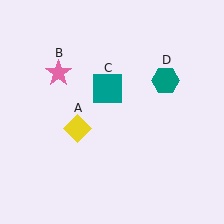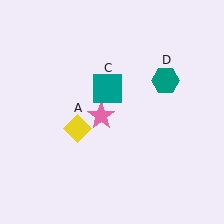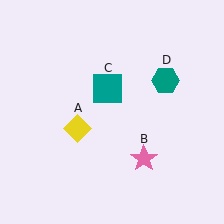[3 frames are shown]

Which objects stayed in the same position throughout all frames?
Yellow diamond (object A) and teal square (object C) and teal hexagon (object D) remained stationary.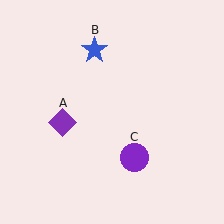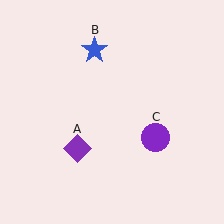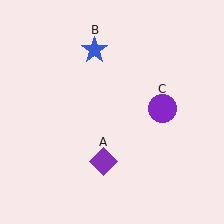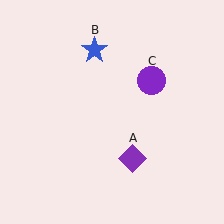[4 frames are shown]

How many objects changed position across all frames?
2 objects changed position: purple diamond (object A), purple circle (object C).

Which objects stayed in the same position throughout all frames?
Blue star (object B) remained stationary.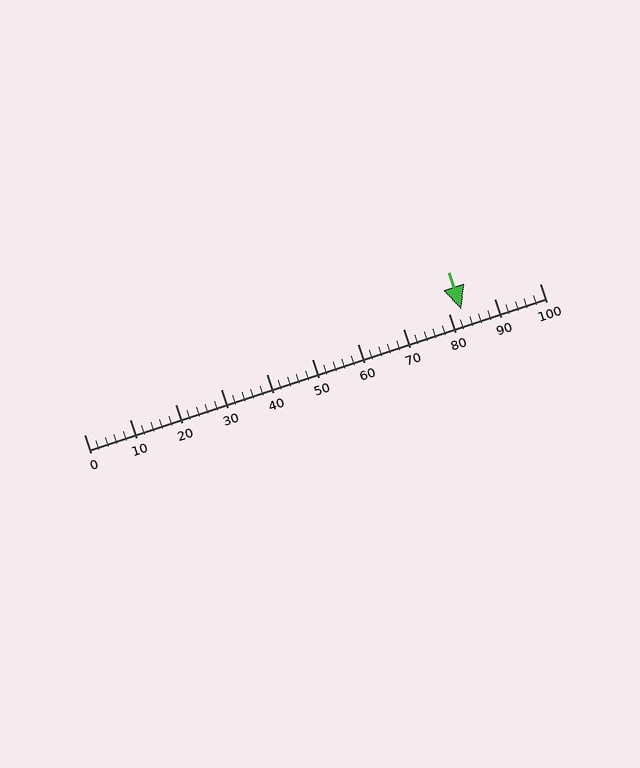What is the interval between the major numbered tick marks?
The major tick marks are spaced 10 units apart.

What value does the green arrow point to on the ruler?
The green arrow points to approximately 83.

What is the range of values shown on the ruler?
The ruler shows values from 0 to 100.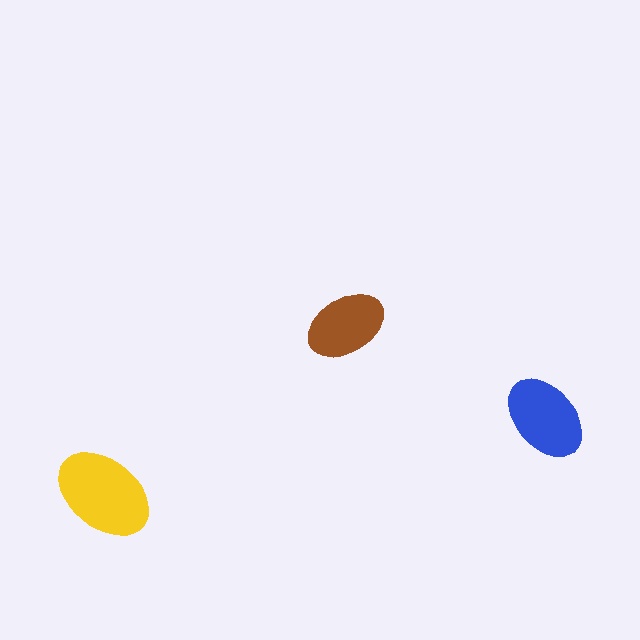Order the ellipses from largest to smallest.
the yellow one, the blue one, the brown one.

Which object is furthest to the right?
The blue ellipse is rightmost.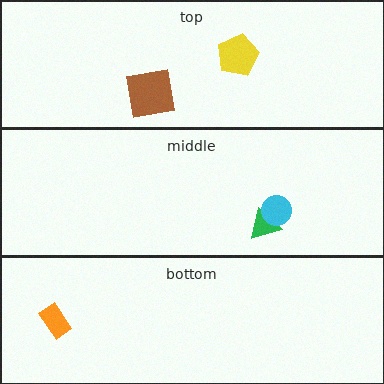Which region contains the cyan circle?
The middle region.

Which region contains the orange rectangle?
The bottom region.